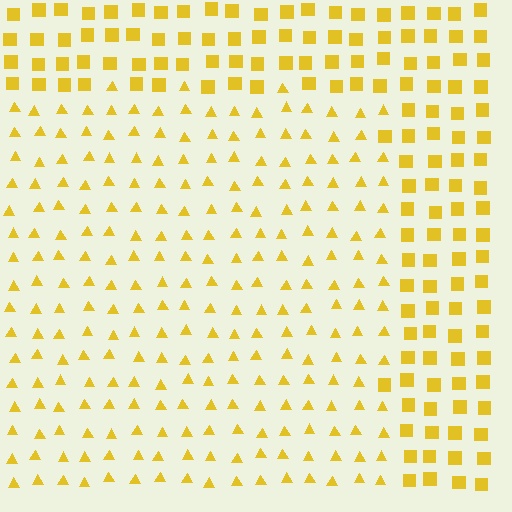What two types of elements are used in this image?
The image uses triangles inside the rectangle region and squares outside it.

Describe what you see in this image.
The image is filled with small yellow elements arranged in a uniform grid. A rectangle-shaped region contains triangles, while the surrounding area contains squares. The boundary is defined purely by the change in element shape.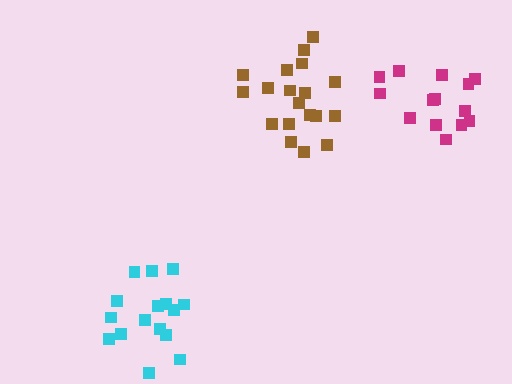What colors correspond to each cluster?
The clusters are colored: magenta, cyan, brown.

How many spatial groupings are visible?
There are 3 spatial groupings.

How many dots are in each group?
Group 1: 14 dots, Group 2: 16 dots, Group 3: 19 dots (49 total).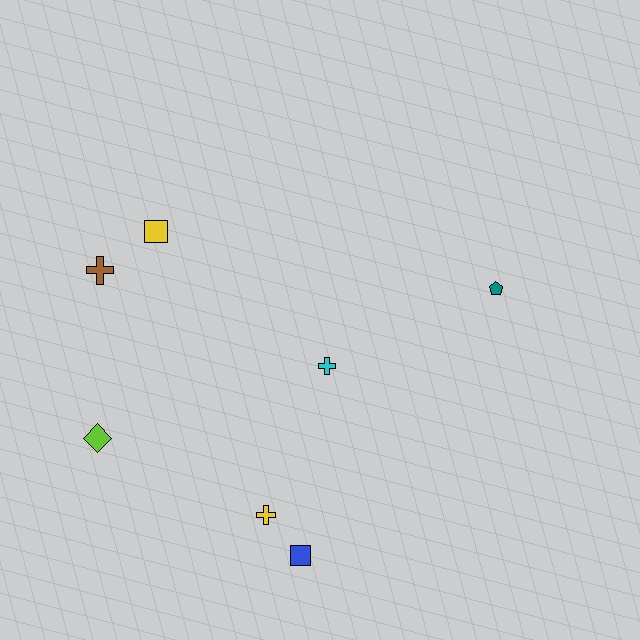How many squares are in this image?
There are 2 squares.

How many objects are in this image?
There are 7 objects.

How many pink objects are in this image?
There are no pink objects.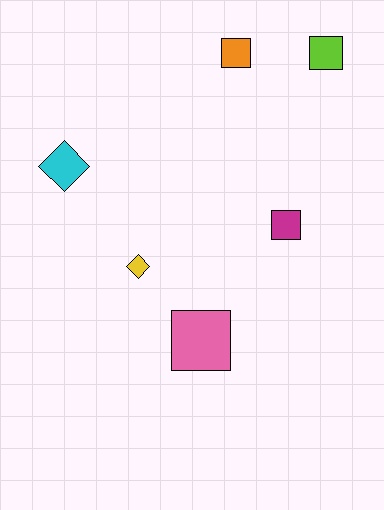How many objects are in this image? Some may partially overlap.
There are 6 objects.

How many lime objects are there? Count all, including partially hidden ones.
There is 1 lime object.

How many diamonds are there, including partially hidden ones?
There are 2 diamonds.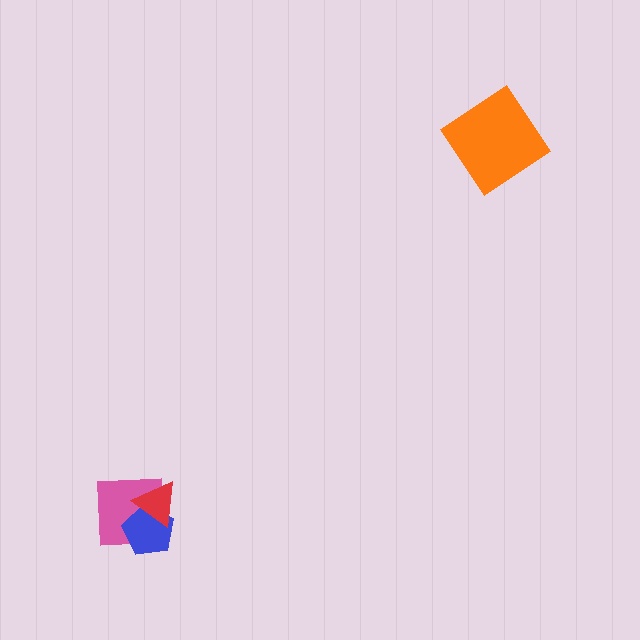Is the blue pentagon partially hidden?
Yes, it is partially covered by another shape.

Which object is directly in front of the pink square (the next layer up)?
The blue pentagon is directly in front of the pink square.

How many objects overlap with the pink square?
2 objects overlap with the pink square.